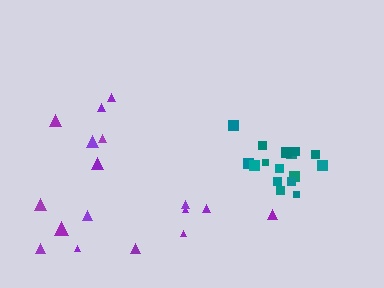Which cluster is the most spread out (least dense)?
Purple.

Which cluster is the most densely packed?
Teal.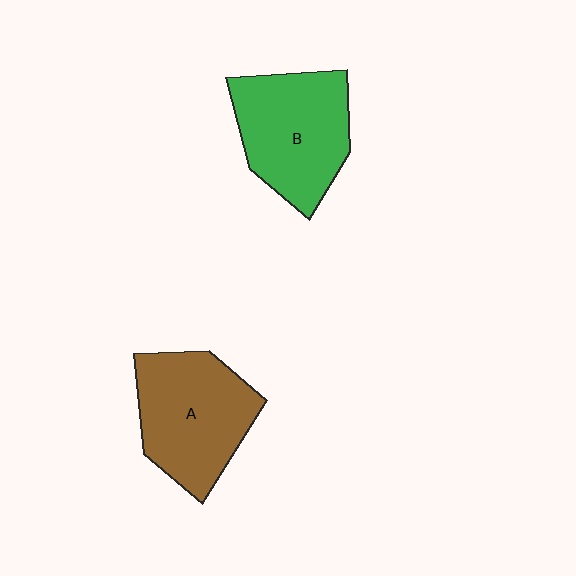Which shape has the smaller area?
Shape B (green).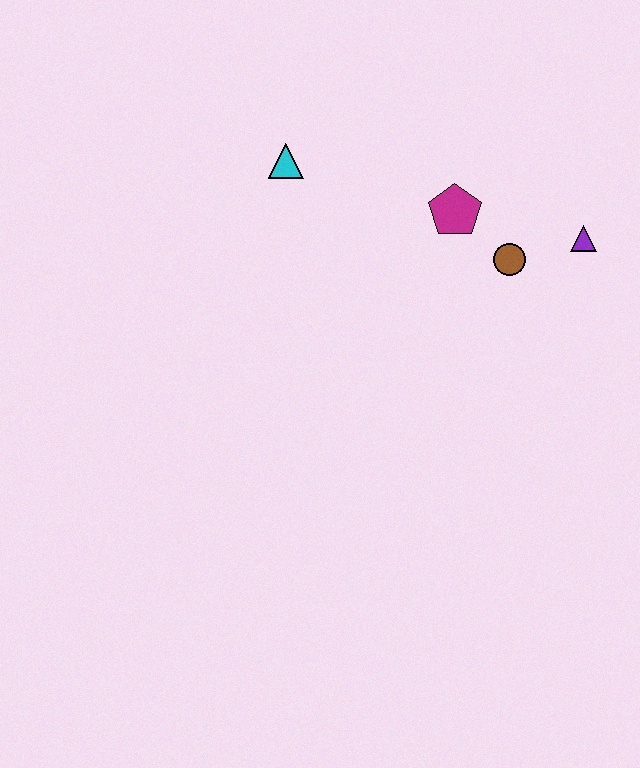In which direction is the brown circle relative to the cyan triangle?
The brown circle is to the right of the cyan triangle.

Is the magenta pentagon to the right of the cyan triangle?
Yes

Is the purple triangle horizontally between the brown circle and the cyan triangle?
No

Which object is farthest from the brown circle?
The cyan triangle is farthest from the brown circle.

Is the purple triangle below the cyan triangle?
Yes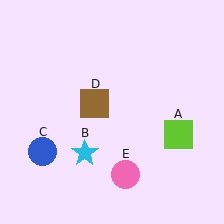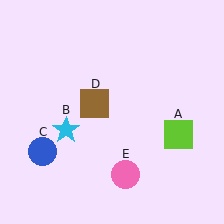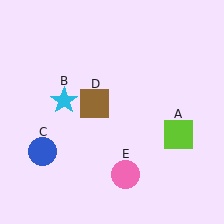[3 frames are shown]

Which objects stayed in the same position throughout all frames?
Lime square (object A) and blue circle (object C) and brown square (object D) and pink circle (object E) remained stationary.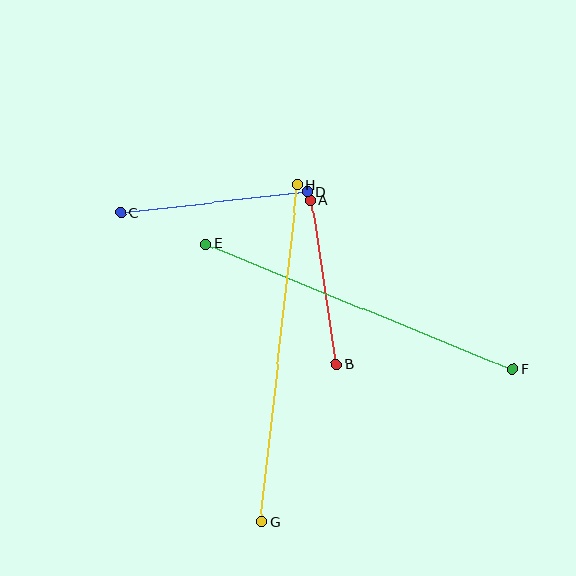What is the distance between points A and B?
The distance is approximately 166 pixels.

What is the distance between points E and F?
The distance is approximately 332 pixels.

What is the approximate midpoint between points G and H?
The midpoint is at approximately (279, 353) pixels.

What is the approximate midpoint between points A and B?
The midpoint is at approximately (324, 282) pixels.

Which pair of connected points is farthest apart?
Points G and H are farthest apart.